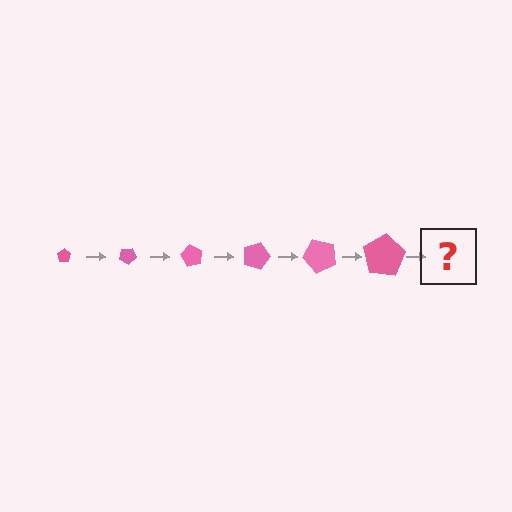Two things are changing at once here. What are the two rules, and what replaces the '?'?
The two rules are that the pentagon grows larger each step and it rotates 30 degrees each step. The '?' should be a pentagon, larger than the previous one and rotated 180 degrees from the start.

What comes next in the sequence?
The next element should be a pentagon, larger than the previous one and rotated 180 degrees from the start.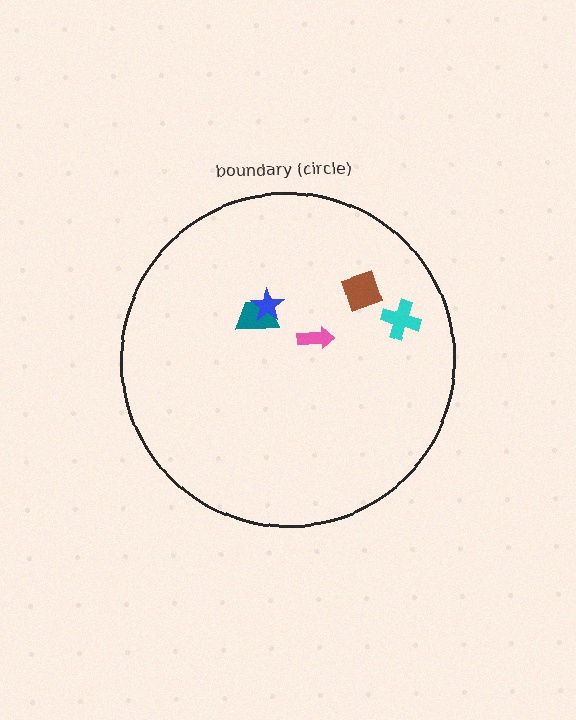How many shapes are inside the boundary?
5 inside, 0 outside.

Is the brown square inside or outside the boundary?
Inside.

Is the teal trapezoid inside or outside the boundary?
Inside.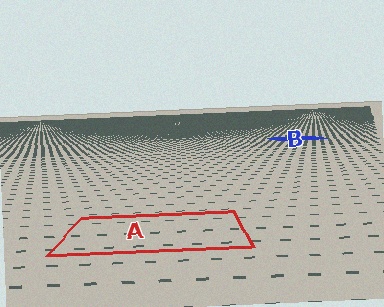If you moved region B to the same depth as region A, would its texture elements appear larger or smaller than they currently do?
They would appear larger. At a closer depth, the same texture elements are projected at a bigger on-screen size.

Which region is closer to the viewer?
Region A is closer. The texture elements there are larger and more spread out.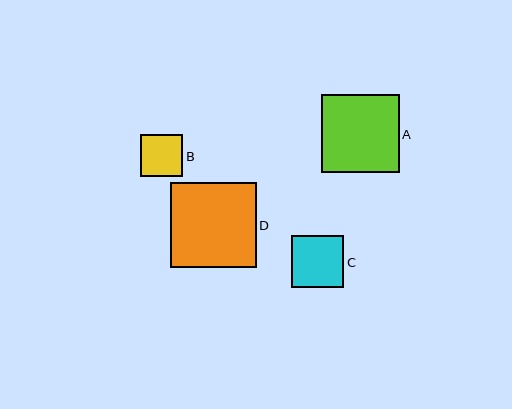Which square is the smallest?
Square B is the smallest with a size of approximately 42 pixels.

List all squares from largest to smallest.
From largest to smallest: D, A, C, B.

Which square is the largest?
Square D is the largest with a size of approximately 86 pixels.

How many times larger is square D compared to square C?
Square D is approximately 1.7 times the size of square C.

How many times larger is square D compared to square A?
Square D is approximately 1.1 times the size of square A.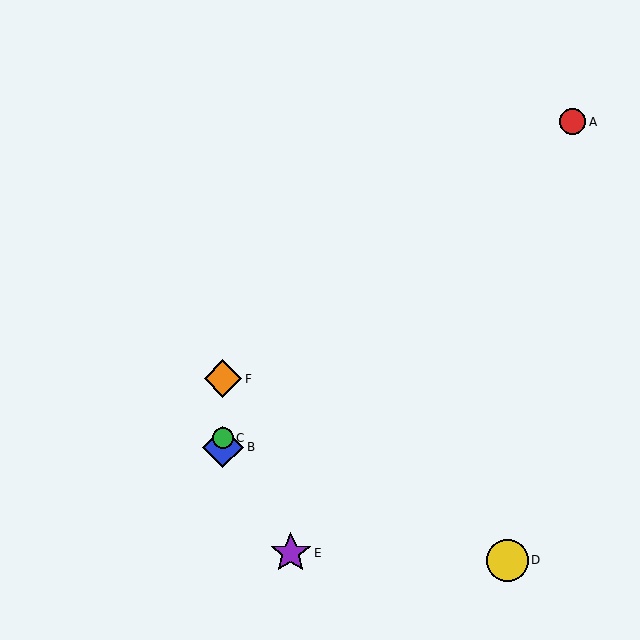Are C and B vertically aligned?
Yes, both are at x≈223.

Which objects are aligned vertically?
Objects B, C, F are aligned vertically.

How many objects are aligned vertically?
3 objects (B, C, F) are aligned vertically.